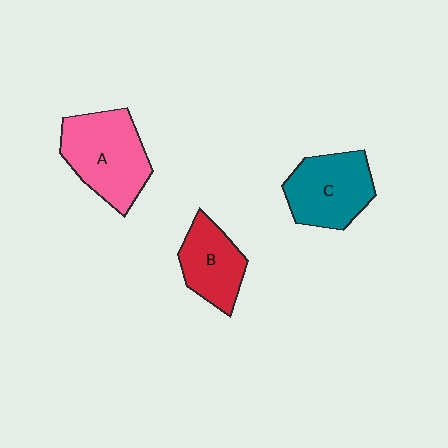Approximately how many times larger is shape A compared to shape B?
Approximately 1.5 times.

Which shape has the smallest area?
Shape B (red).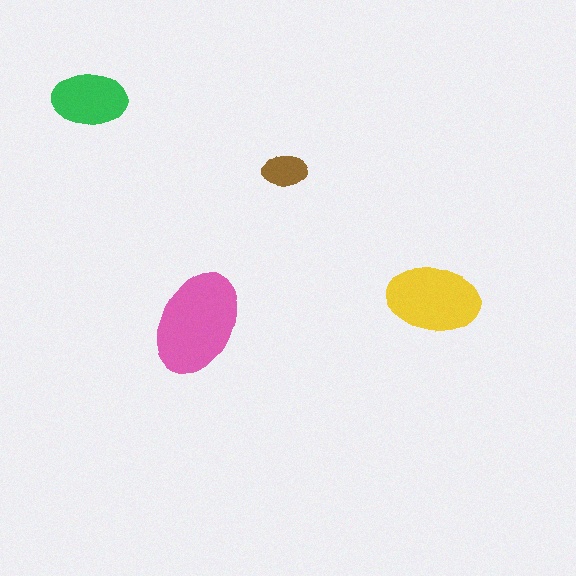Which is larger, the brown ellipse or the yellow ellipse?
The yellow one.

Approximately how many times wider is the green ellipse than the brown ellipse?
About 1.5 times wider.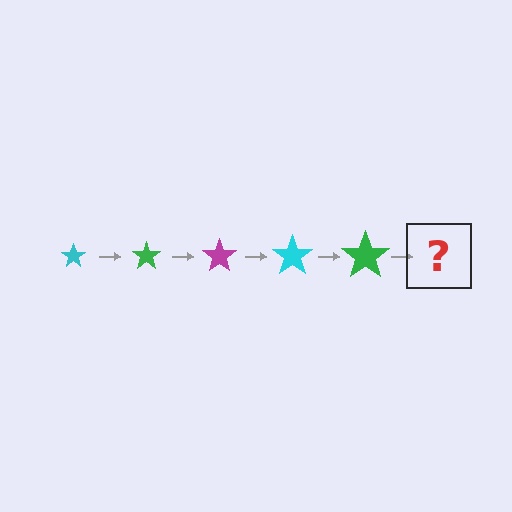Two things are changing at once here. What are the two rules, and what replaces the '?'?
The two rules are that the star grows larger each step and the color cycles through cyan, green, and magenta. The '?' should be a magenta star, larger than the previous one.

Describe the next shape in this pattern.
It should be a magenta star, larger than the previous one.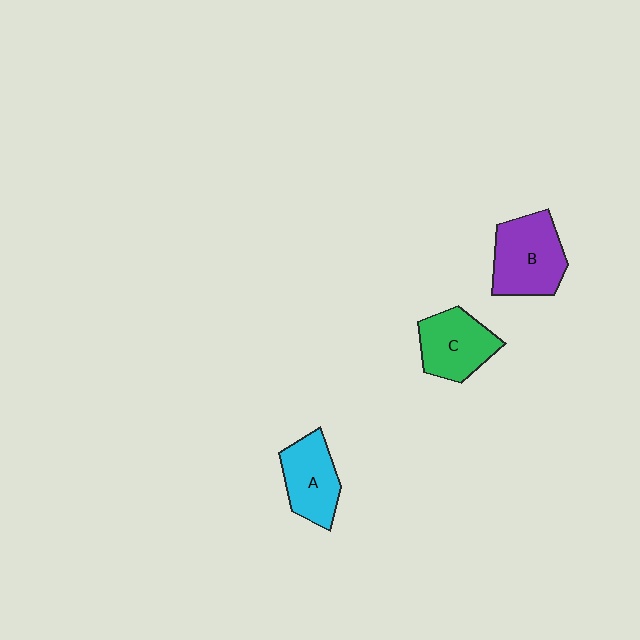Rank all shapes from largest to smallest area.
From largest to smallest: B (purple), C (green), A (cyan).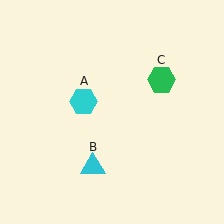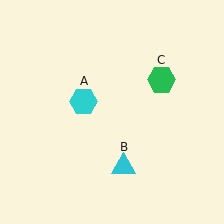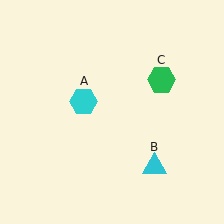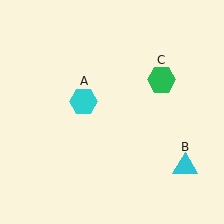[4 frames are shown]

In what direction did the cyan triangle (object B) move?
The cyan triangle (object B) moved right.